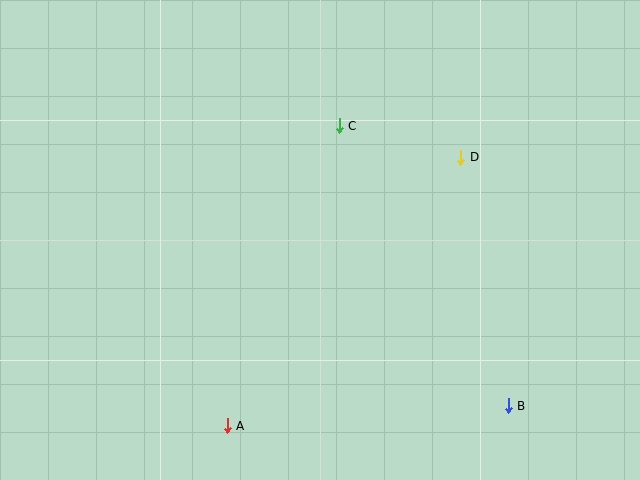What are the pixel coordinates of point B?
Point B is at (508, 406).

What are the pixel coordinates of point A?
Point A is at (227, 426).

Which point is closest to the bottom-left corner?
Point A is closest to the bottom-left corner.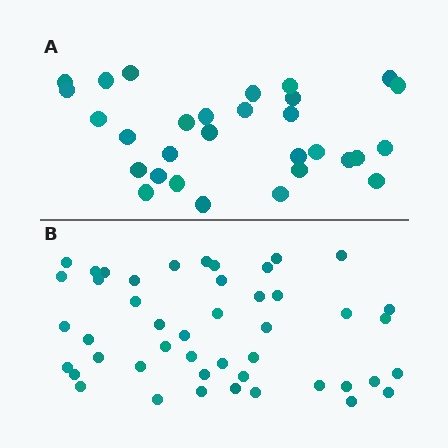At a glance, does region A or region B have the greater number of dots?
Region B (the bottom region) has more dots.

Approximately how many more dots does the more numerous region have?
Region B has approximately 15 more dots than region A.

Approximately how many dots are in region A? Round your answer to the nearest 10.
About 30 dots.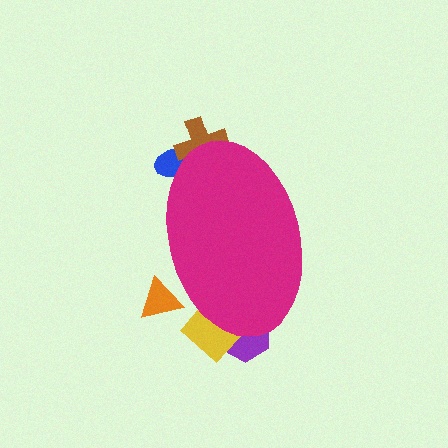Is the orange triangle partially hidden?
Yes, the orange triangle is partially hidden behind the magenta ellipse.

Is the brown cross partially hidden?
Yes, the brown cross is partially hidden behind the magenta ellipse.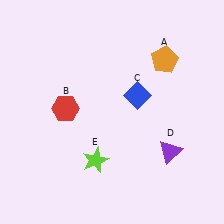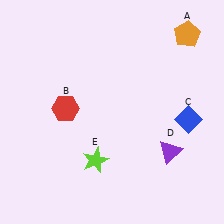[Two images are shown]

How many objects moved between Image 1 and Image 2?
2 objects moved between the two images.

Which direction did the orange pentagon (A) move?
The orange pentagon (A) moved up.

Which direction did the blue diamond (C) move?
The blue diamond (C) moved right.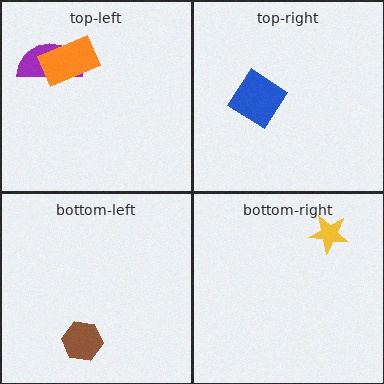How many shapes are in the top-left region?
2.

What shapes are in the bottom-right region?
The yellow star.